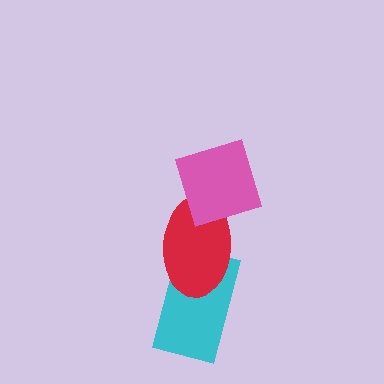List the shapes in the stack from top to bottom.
From top to bottom: the pink diamond, the red ellipse, the cyan rectangle.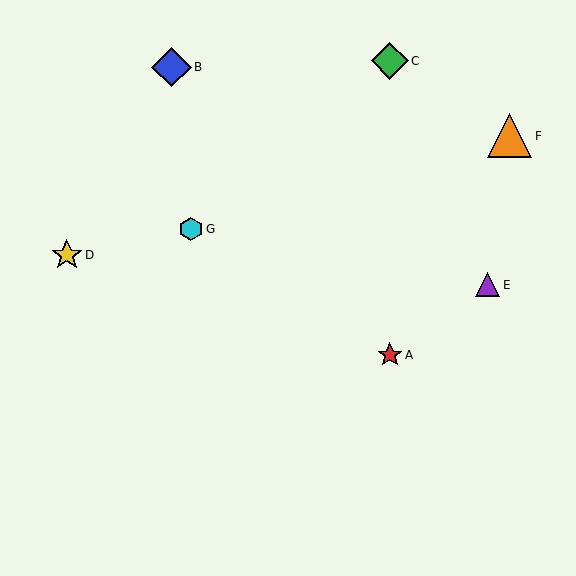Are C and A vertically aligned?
Yes, both are at x≈390.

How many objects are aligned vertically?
2 objects (A, C) are aligned vertically.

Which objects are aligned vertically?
Objects A, C are aligned vertically.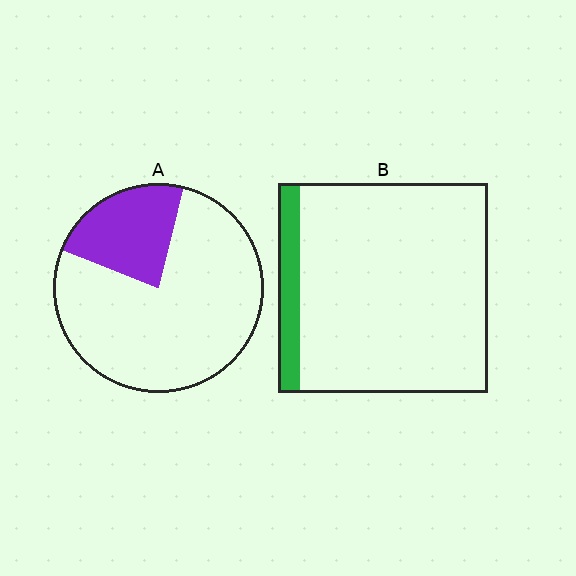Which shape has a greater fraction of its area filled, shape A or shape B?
Shape A.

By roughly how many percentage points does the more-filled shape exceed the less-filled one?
By roughly 15 percentage points (A over B).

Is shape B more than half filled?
No.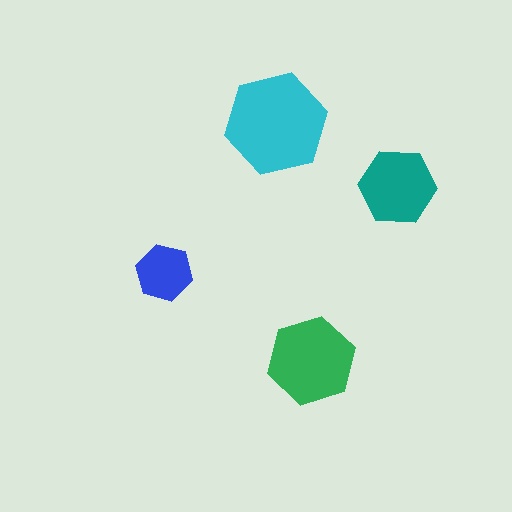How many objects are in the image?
There are 4 objects in the image.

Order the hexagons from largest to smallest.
the cyan one, the green one, the teal one, the blue one.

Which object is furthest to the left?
The blue hexagon is leftmost.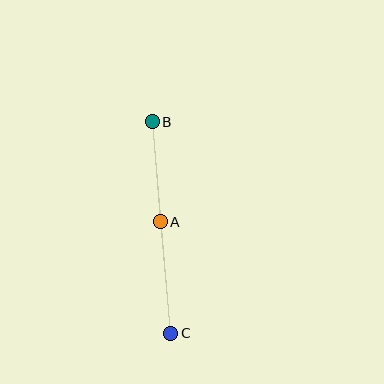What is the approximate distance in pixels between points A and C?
The distance between A and C is approximately 112 pixels.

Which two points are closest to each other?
Points A and B are closest to each other.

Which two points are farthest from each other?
Points B and C are farthest from each other.